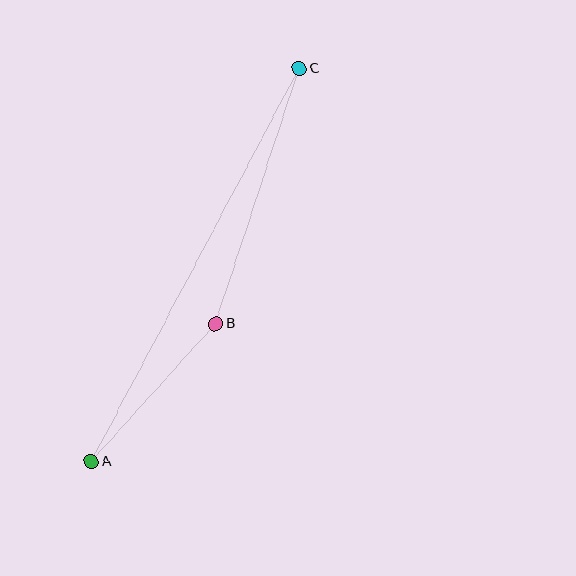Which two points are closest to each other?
Points A and B are closest to each other.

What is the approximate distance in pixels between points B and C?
The distance between B and C is approximately 268 pixels.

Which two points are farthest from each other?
Points A and C are farthest from each other.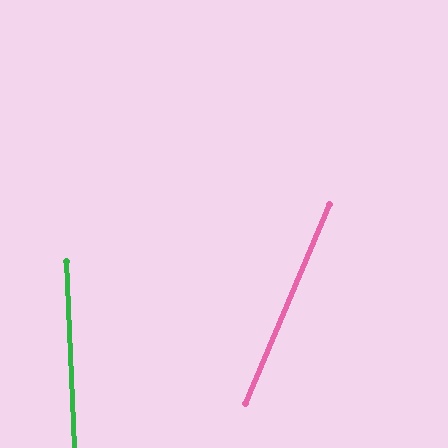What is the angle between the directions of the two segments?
Approximately 25 degrees.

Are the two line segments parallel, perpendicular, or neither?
Neither parallel nor perpendicular — they differ by about 25°.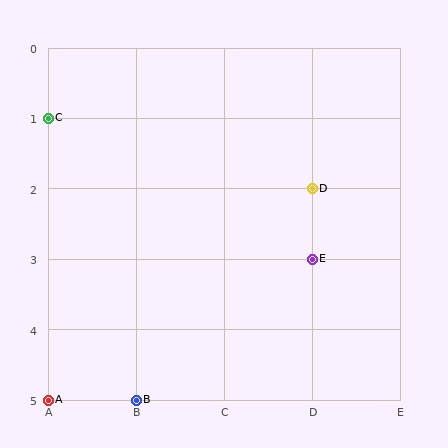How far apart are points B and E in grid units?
Points B and E are 2 columns and 2 rows apart (about 2.8 grid units diagonally).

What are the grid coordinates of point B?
Point B is at grid coordinates (B, 5).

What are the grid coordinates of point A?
Point A is at grid coordinates (A, 5).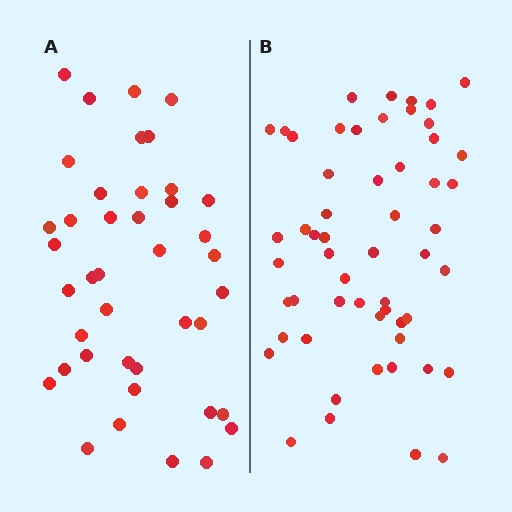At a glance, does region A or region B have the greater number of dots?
Region B (the right region) has more dots.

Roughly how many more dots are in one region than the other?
Region B has approximately 15 more dots than region A.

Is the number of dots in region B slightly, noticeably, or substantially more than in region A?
Region B has noticeably more, but not dramatically so. The ratio is roughly 1.3 to 1.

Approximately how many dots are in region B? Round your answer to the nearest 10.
About 60 dots. (The exact count is 55, which rounds to 60.)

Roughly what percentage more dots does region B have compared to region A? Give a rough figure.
About 35% more.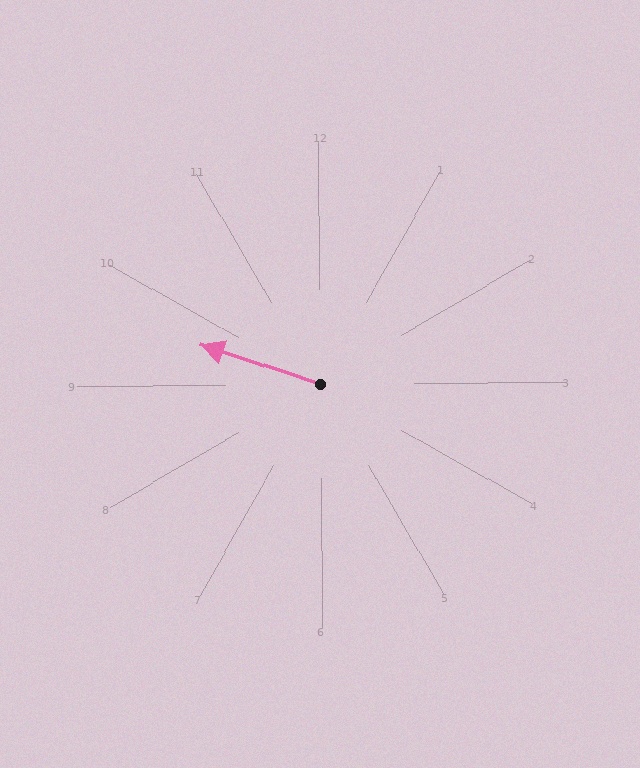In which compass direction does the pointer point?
West.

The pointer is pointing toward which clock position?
Roughly 10 o'clock.